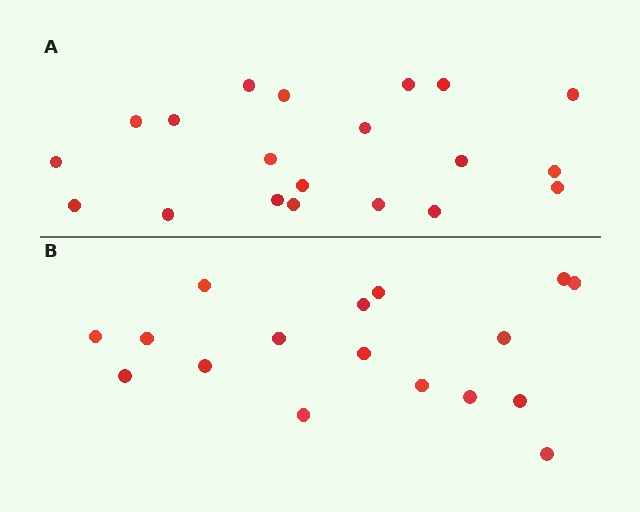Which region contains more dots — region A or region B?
Region A (the top region) has more dots.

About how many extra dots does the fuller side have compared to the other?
Region A has just a few more — roughly 2 or 3 more dots than region B.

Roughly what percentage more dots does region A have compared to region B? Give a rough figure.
About 20% more.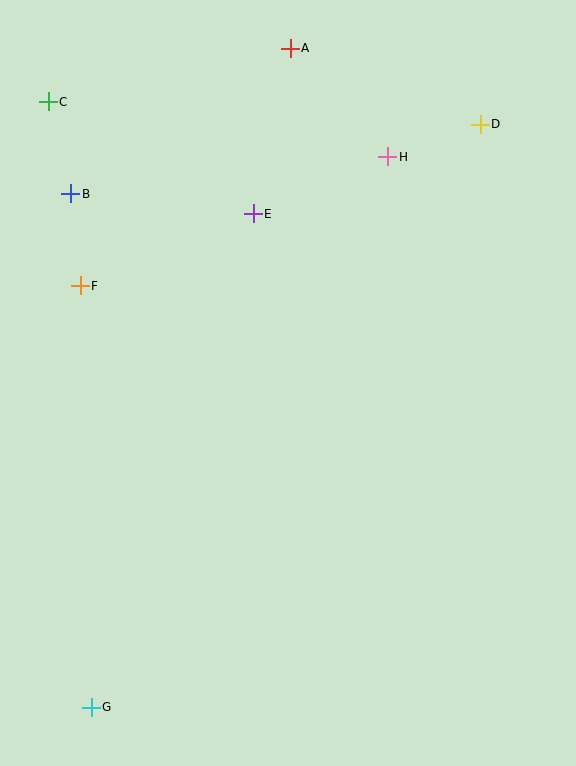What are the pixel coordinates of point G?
Point G is at (91, 707).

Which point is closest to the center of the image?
Point E at (253, 214) is closest to the center.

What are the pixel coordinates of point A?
Point A is at (290, 48).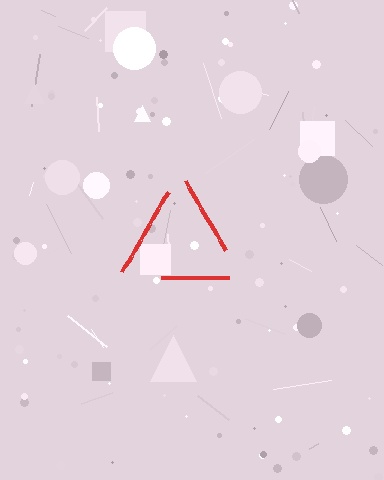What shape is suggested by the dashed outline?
The dashed outline suggests a triangle.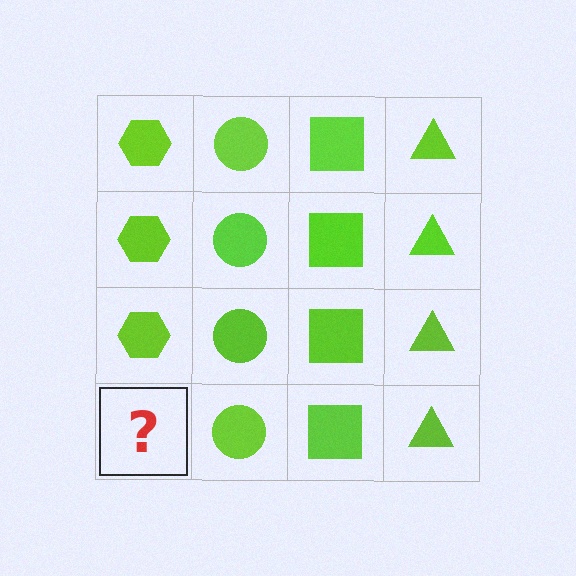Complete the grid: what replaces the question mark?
The question mark should be replaced with a lime hexagon.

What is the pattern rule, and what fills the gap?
The rule is that each column has a consistent shape. The gap should be filled with a lime hexagon.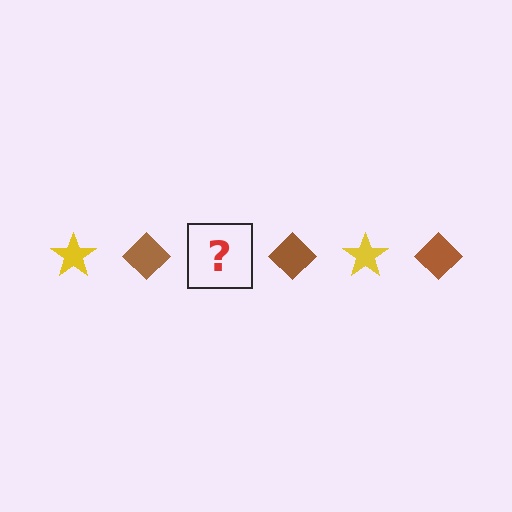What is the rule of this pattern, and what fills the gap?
The rule is that the pattern alternates between yellow star and brown diamond. The gap should be filled with a yellow star.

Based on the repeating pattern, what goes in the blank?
The blank should be a yellow star.